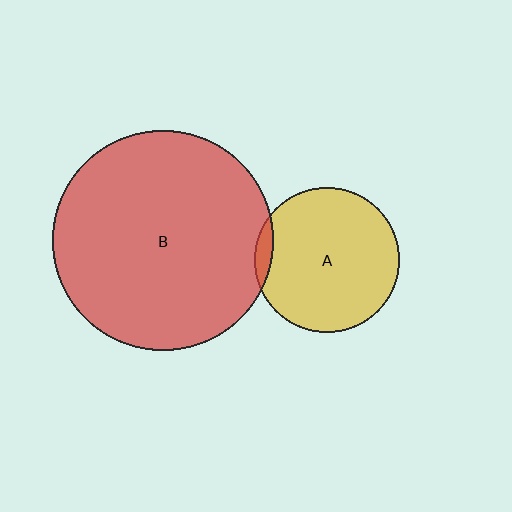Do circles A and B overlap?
Yes.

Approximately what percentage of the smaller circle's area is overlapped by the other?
Approximately 5%.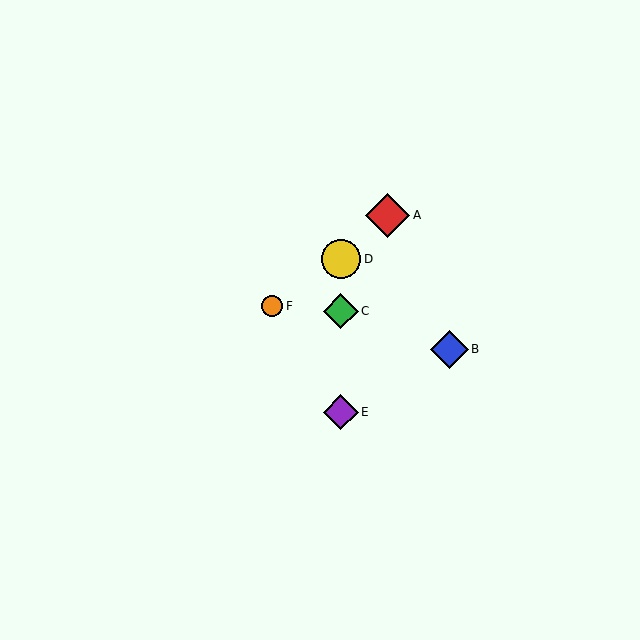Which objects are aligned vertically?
Objects C, D, E are aligned vertically.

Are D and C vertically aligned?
Yes, both are at x≈341.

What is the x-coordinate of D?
Object D is at x≈341.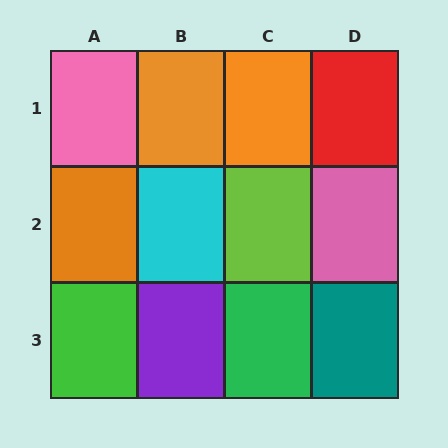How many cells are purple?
1 cell is purple.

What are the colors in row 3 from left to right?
Green, purple, green, teal.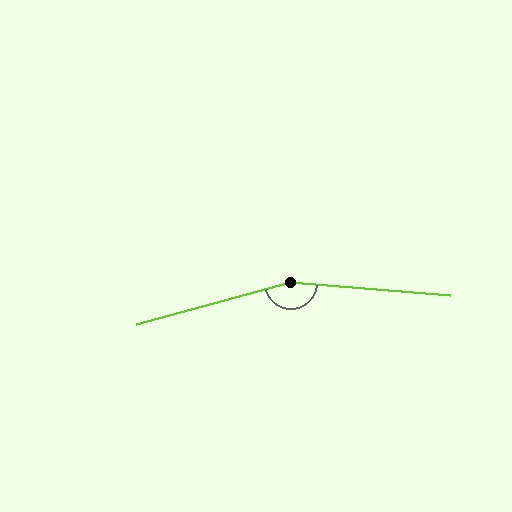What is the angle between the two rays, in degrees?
Approximately 161 degrees.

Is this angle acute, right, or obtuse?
It is obtuse.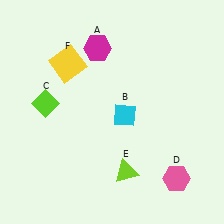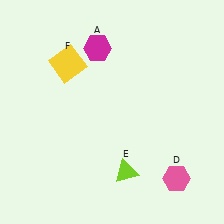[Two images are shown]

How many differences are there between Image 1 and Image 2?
There are 2 differences between the two images.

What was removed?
The cyan diamond (B), the lime diamond (C) were removed in Image 2.